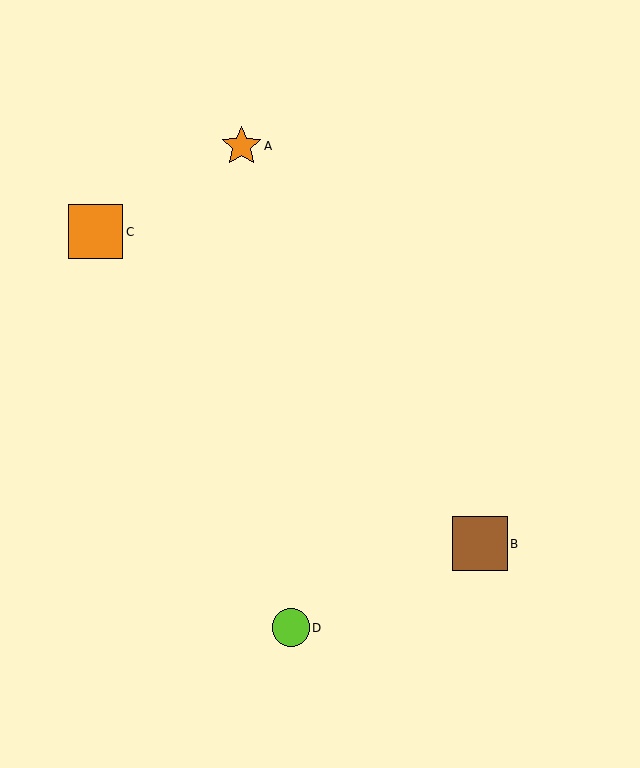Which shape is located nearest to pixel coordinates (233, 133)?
The orange star (labeled A) at (242, 146) is nearest to that location.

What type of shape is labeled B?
Shape B is a brown square.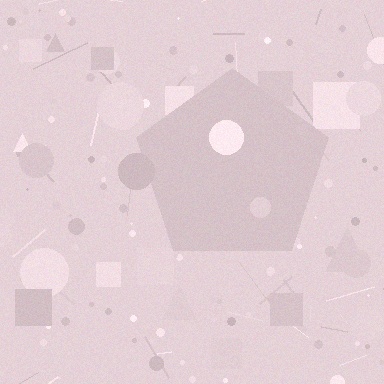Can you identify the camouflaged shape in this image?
The camouflaged shape is a pentagon.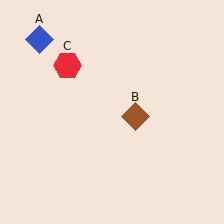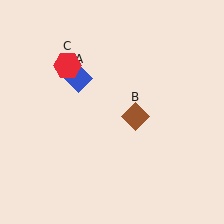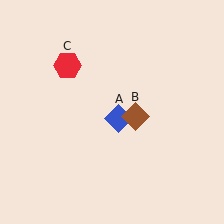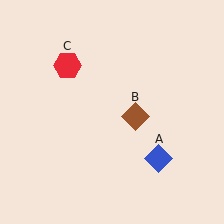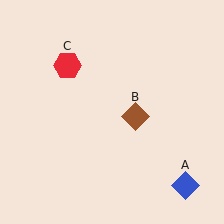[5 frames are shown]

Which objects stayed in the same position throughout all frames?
Brown diamond (object B) and red hexagon (object C) remained stationary.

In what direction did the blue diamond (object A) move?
The blue diamond (object A) moved down and to the right.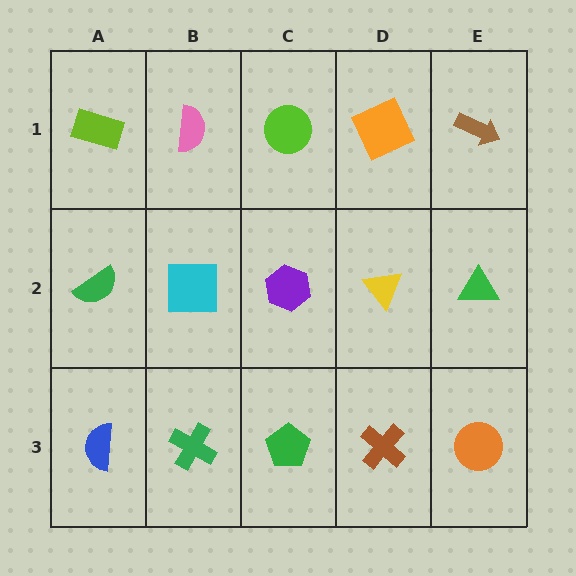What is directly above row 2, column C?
A lime circle.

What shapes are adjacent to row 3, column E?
A green triangle (row 2, column E), a brown cross (row 3, column D).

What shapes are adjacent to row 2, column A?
A lime rectangle (row 1, column A), a blue semicircle (row 3, column A), a cyan square (row 2, column B).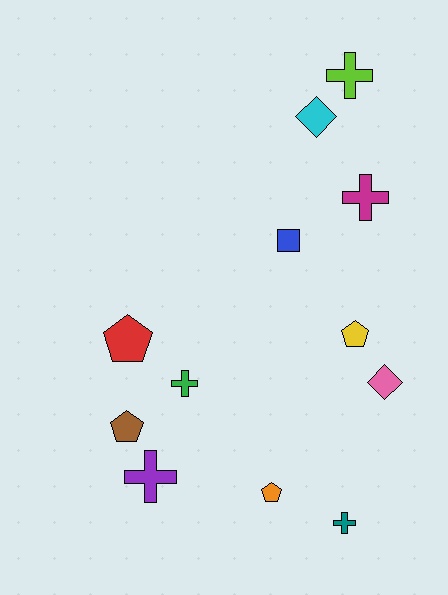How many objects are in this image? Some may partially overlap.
There are 12 objects.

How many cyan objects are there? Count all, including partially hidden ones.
There is 1 cyan object.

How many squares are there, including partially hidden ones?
There is 1 square.